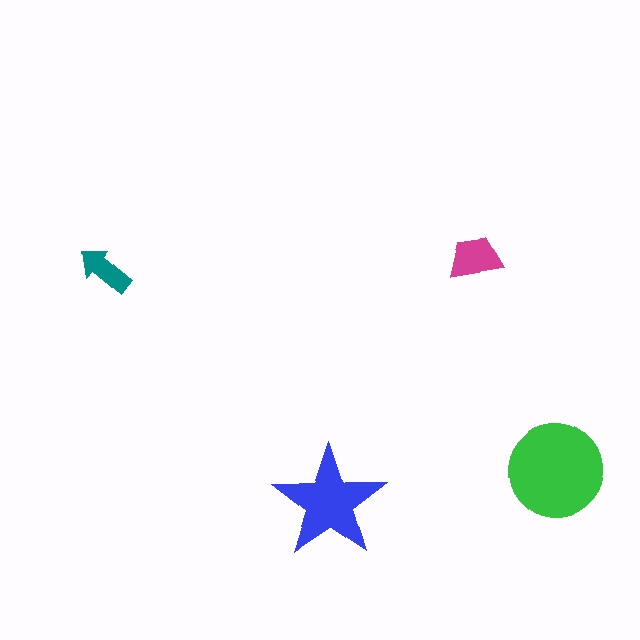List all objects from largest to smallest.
The green circle, the blue star, the magenta trapezoid, the teal arrow.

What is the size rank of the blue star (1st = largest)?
2nd.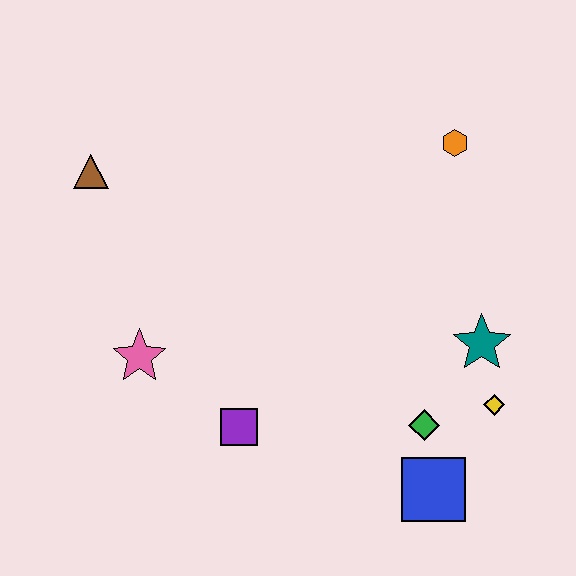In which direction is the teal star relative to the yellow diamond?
The teal star is above the yellow diamond.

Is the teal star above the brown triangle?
No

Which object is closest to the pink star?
The purple square is closest to the pink star.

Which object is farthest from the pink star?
The orange hexagon is farthest from the pink star.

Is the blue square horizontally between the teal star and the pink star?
Yes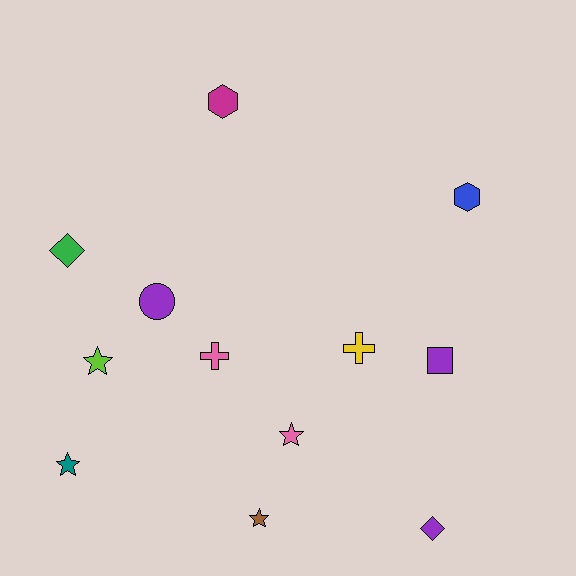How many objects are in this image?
There are 12 objects.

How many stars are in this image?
There are 4 stars.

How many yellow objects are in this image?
There is 1 yellow object.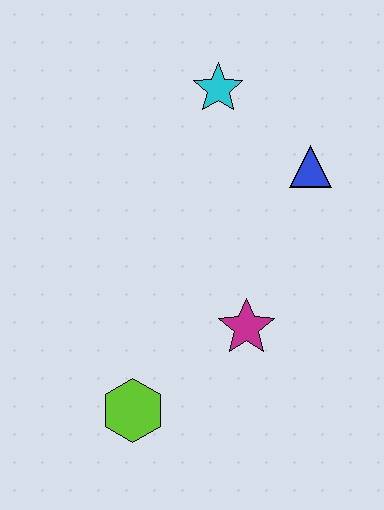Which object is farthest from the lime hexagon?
The cyan star is farthest from the lime hexagon.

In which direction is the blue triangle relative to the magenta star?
The blue triangle is above the magenta star.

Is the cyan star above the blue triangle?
Yes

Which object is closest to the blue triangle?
The cyan star is closest to the blue triangle.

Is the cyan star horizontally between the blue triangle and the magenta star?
No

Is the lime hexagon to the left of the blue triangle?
Yes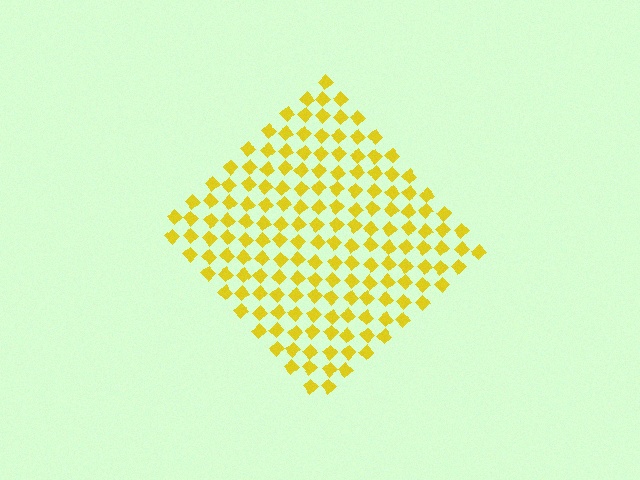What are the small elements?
The small elements are diamonds.